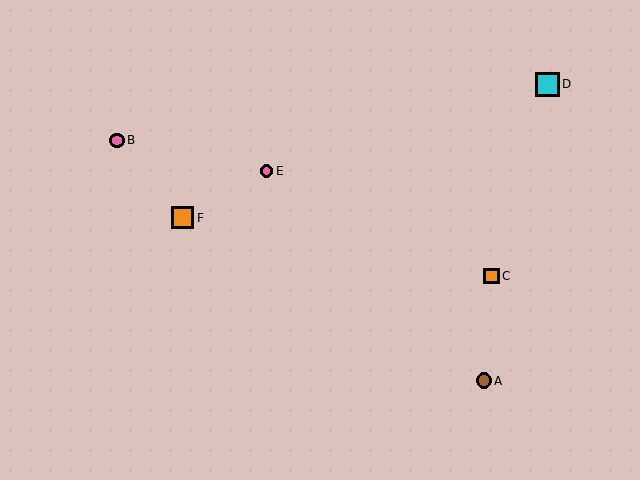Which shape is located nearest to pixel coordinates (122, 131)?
The pink circle (labeled B) at (117, 140) is nearest to that location.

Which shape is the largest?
The cyan square (labeled D) is the largest.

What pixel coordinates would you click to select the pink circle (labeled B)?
Click at (117, 140) to select the pink circle B.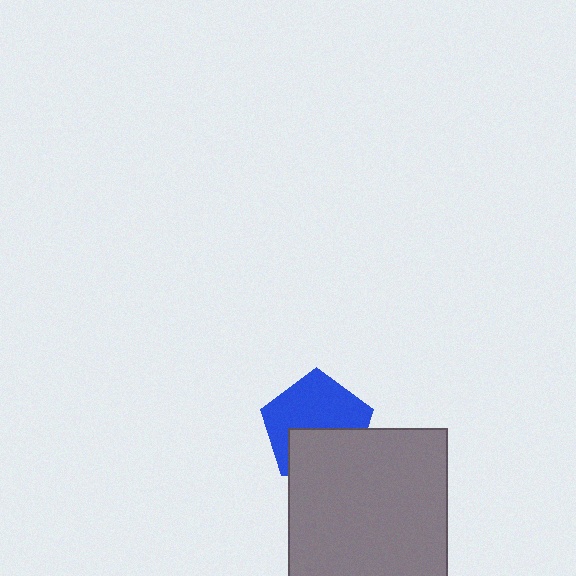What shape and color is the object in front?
The object in front is a gray square.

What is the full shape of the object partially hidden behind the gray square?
The partially hidden object is a blue pentagon.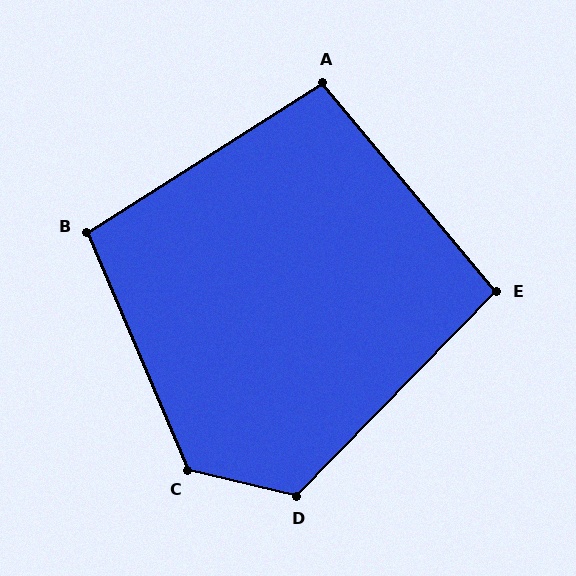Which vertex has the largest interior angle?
C, at approximately 126 degrees.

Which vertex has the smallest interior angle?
E, at approximately 96 degrees.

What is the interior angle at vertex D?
Approximately 121 degrees (obtuse).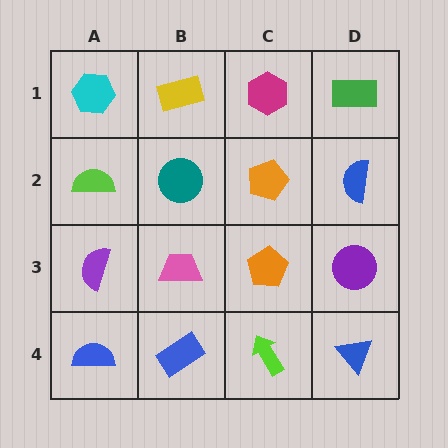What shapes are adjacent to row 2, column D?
A green rectangle (row 1, column D), a purple circle (row 3, column D), an orange pentagon (row 2, column C).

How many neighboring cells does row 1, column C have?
3.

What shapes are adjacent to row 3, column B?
A teal circle (row 2, column B), a blue rectangle (row 4, column B), a purple semicircle (row 3, column A), an orange pentagon (row 3, column C).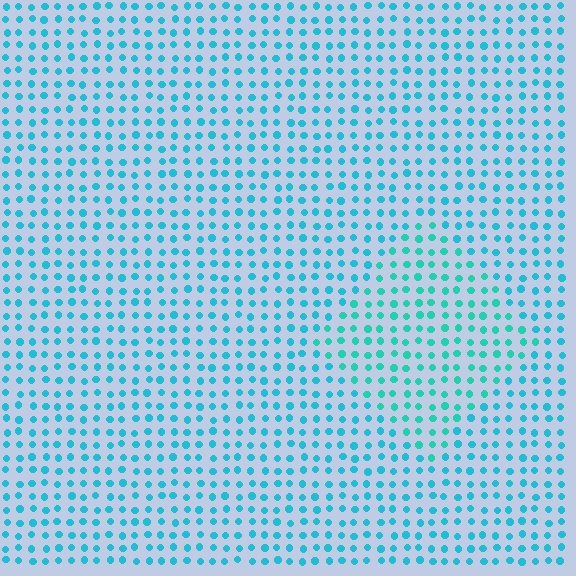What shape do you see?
I see a diamond.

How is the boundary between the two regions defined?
The boundary is defined purely by a slight shift in hue (about 19 degrees). Spacing, size, and orientation are identical on both sides.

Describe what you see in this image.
The image is filled with small cyan elements in a uniform arrangement. A diamond-shaped region is visible where the elements are tinted to a slightly different hue, forming a subtle color boundary.